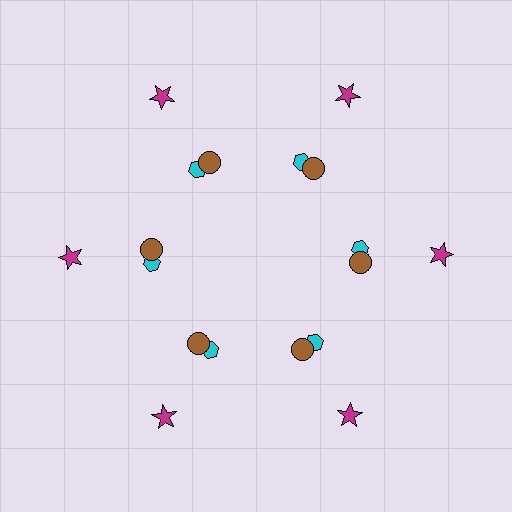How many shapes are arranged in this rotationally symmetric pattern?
There are 18 shapes, arranged in 6 groups of 3.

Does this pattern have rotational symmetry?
Yes, this pattern has 6-fold rotational symmetry. It looks the same after rotating 60 degrees around the center.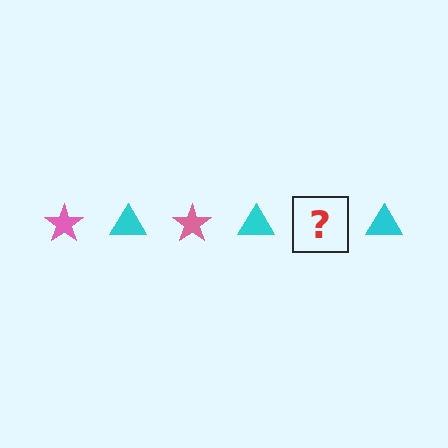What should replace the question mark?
The question mark should be replaced with a pink star.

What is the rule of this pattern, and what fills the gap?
The rule is that the pattern alternates between pink star and cyan triangle. The gap should be filled with a pink star.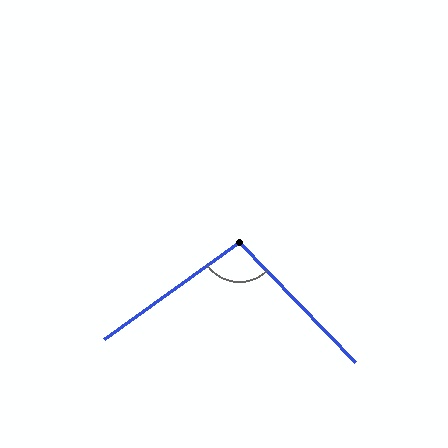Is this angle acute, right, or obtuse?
It is obtuse.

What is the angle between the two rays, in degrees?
Approximately 98 degrees.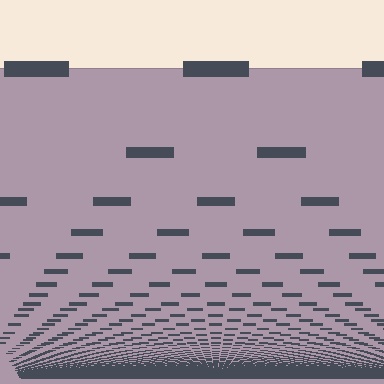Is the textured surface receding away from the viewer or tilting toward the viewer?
The surface appears to tilt toward the viewer. Texture elements get larger and sparser toward the top.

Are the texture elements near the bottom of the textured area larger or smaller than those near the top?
Smaller. The gradient is inverted — elements near the bottom are smaller and denser.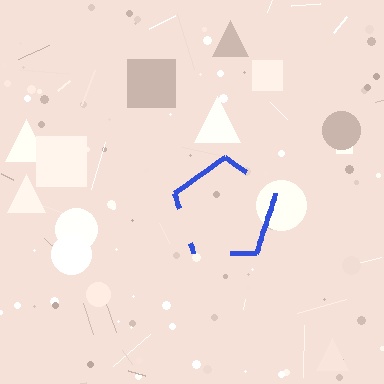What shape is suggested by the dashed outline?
The dashed outline suggests a pentagon.